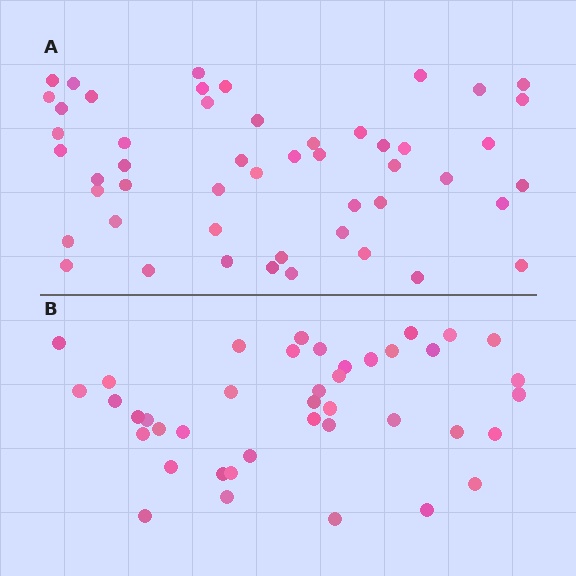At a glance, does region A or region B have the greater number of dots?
Region A (the top region) has more dots.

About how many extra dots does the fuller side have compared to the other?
Region A has roughly 8 or so more dots than region B.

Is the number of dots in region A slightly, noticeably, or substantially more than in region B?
Region A has only slightly more — the two regions are fairly close. The ratio is roughly 1.2 to 1.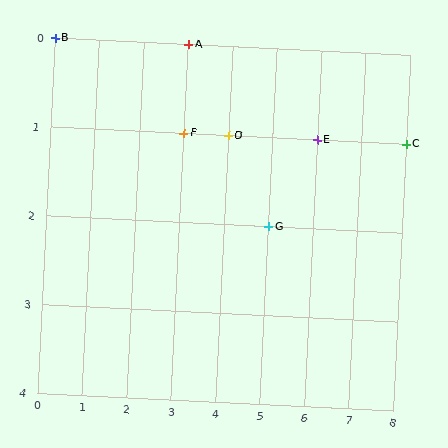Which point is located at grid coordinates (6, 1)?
Point E is at (6, 1).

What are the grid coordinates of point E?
Point E is at grid coordinates (6, 1).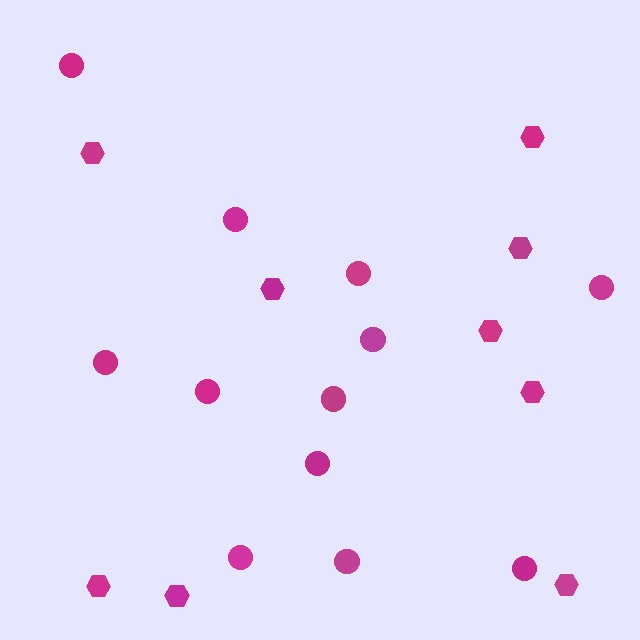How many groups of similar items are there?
There are 2 groups: one group of hexagons (9) and one group of circles (12).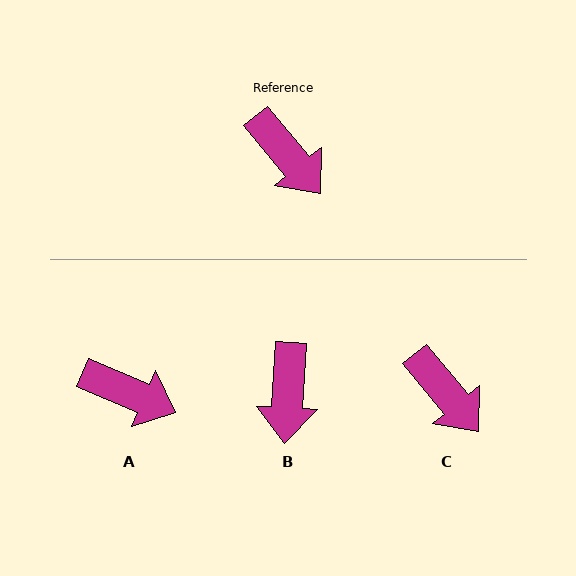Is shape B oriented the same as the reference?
No, it is off by about 43 degrees.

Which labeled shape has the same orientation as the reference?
C.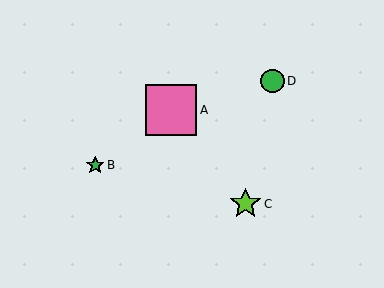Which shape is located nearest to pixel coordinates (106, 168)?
The green star (labeled B) at (95, 165) is nearest to that location.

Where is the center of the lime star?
The center of the lime star is at (245, 204).